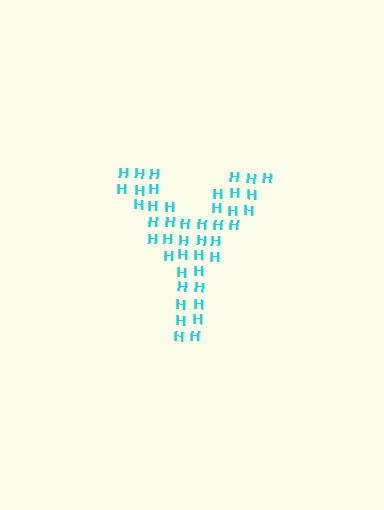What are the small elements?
The small elements are letter H's.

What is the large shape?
The large shape is the letter Y.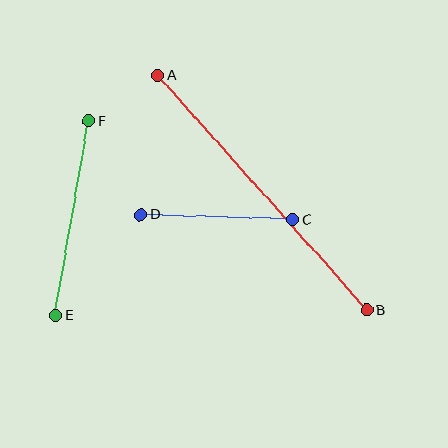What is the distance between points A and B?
The distance is approximately 314 pixels.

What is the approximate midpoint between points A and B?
The midpoint is at approximately (263, 193) pixels.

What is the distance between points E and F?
The distance is approximately 197 pixels.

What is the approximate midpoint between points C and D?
The midpoint is at approximately (216, 217) pixels.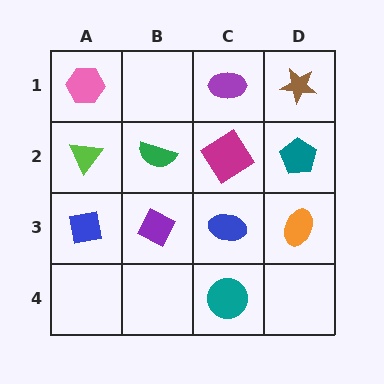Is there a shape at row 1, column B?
No, that cell is empty.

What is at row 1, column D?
A brown star.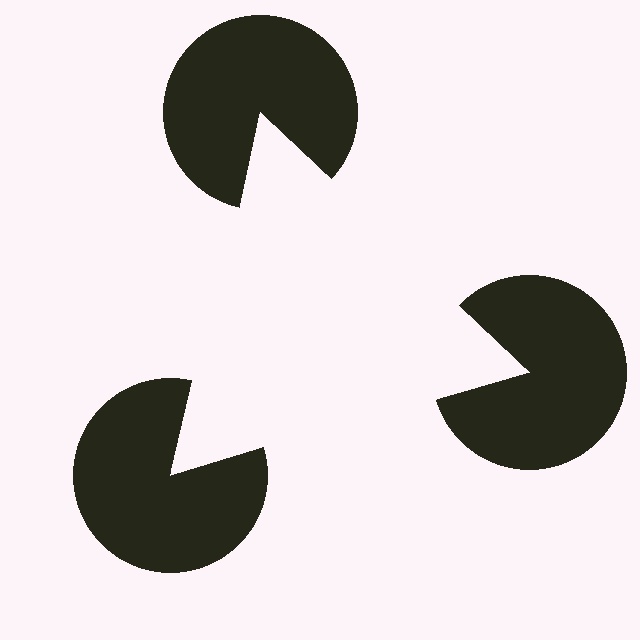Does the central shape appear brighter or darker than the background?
It typically appears slightly brighter than the background, even though no actual brightness change is drawn.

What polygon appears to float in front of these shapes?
An illusory triangle — its edges are inferred from the aligned wedge cuts in the pac-man discs, not physically drawn.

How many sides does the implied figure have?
3 sides.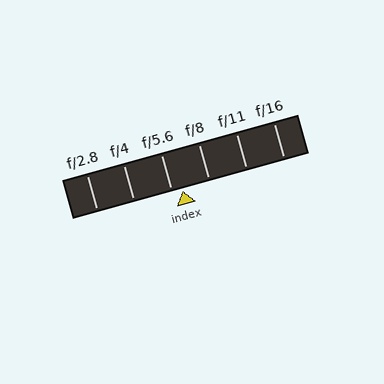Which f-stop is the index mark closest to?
The index mark is closest to f/5.6.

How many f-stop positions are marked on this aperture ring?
There are 6 f-stop positions marked.